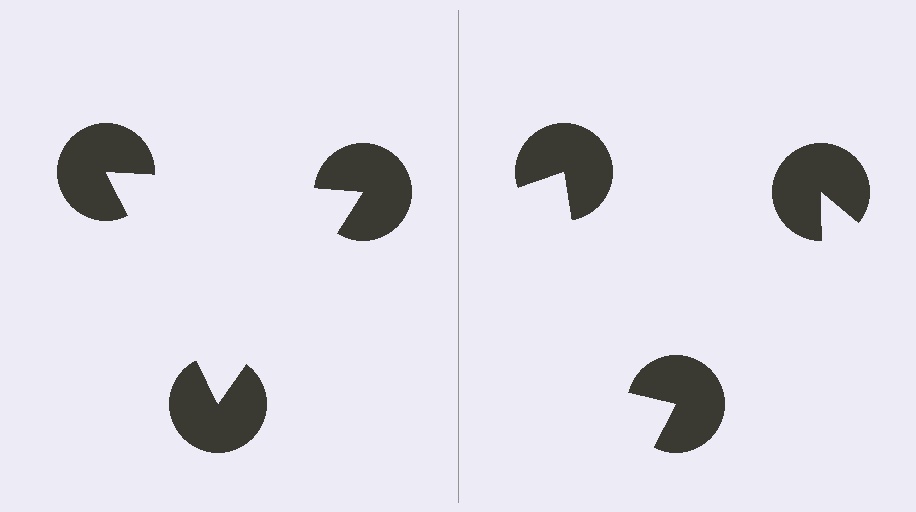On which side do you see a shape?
An illusory triangle appears on the left side. On the right side the wedge cuts are rotated, so no coherent shape forms.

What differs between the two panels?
The pac-man discs are positioned identically on both sides; only the wedge orientations differ. On the left they align to a triangle; on the right they are misaligned.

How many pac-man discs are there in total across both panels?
6 — 3 on each side.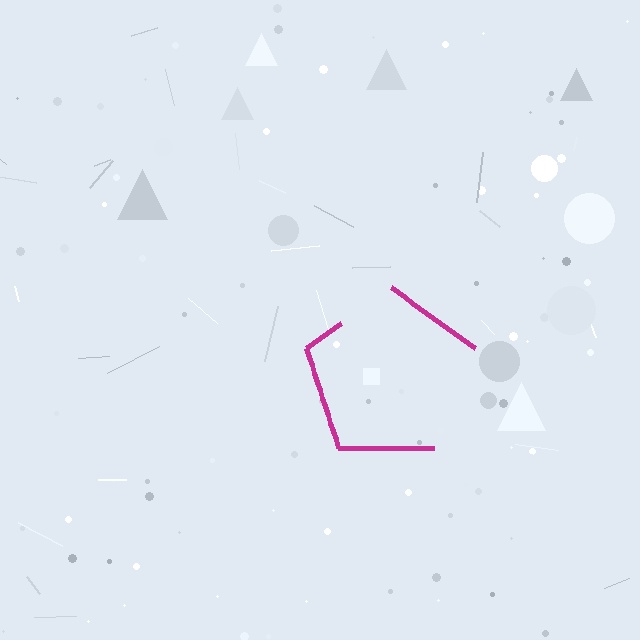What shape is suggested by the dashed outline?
The dashed outline suggests a pentagon.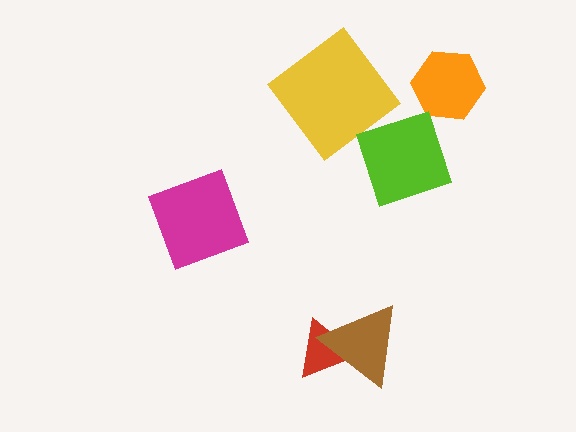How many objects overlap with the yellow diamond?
0 objects overlap with the yellow diamond.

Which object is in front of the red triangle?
The brown triangle is in front of the red triangle.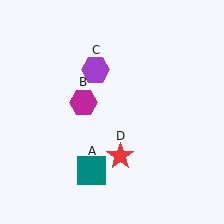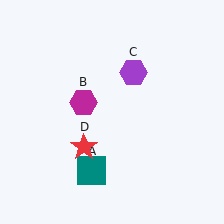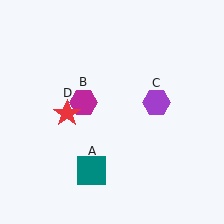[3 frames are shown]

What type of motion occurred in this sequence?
The purple hexagon (object C), red star (object D) rotated clockwise around the center of the scene.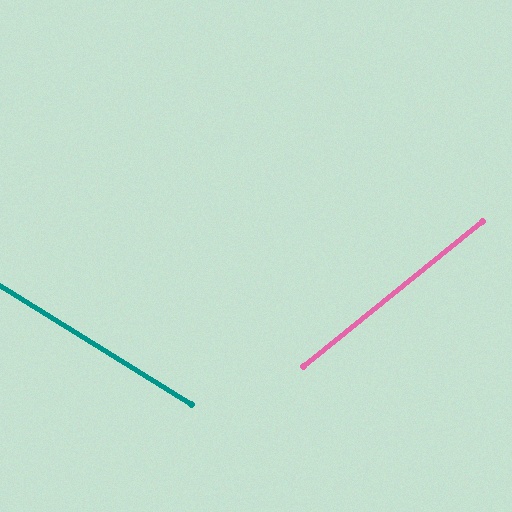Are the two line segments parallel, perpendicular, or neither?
Neither parallel nor perpendicular — they differ by about 71°.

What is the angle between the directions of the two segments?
Approximately 71 degrees.